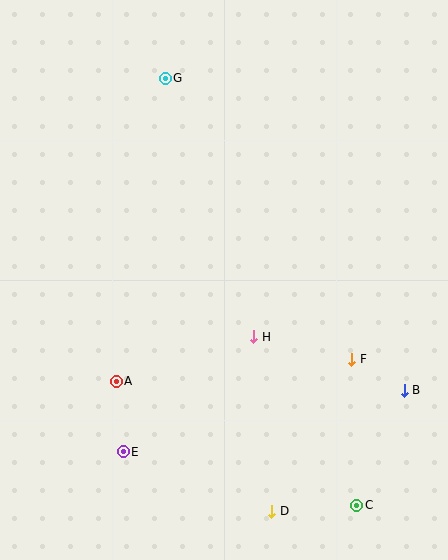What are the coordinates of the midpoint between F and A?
The midpoint between F and A is at (234, 370).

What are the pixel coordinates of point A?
Point A is at (116, 381).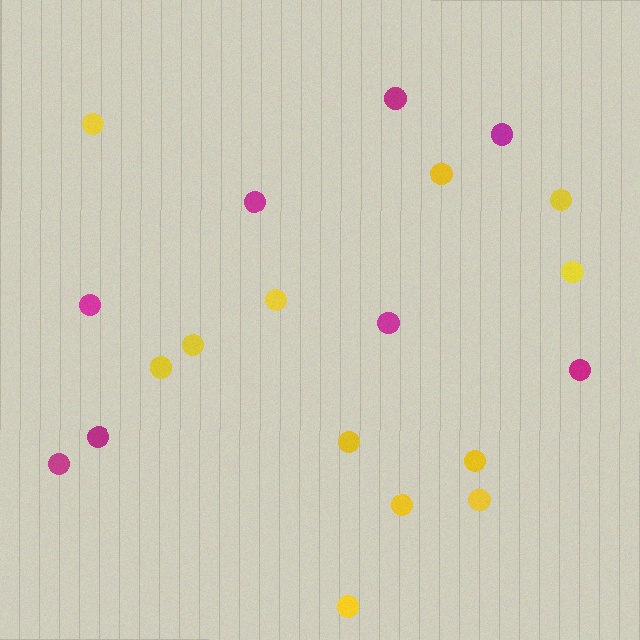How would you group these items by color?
There are 2 groups: one group of yellow circles (12) and one group of magenta circles (8).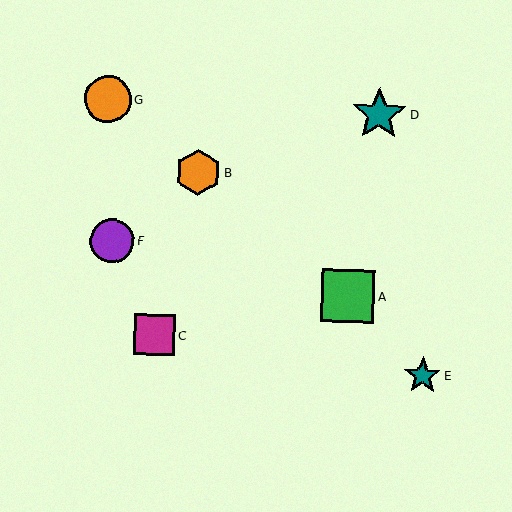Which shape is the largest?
The teal star (labeled D) is the largest.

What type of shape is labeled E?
Shape E is a teal star.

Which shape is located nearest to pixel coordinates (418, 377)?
The teal star (labeled E) at (423, 376) is nearest to that location.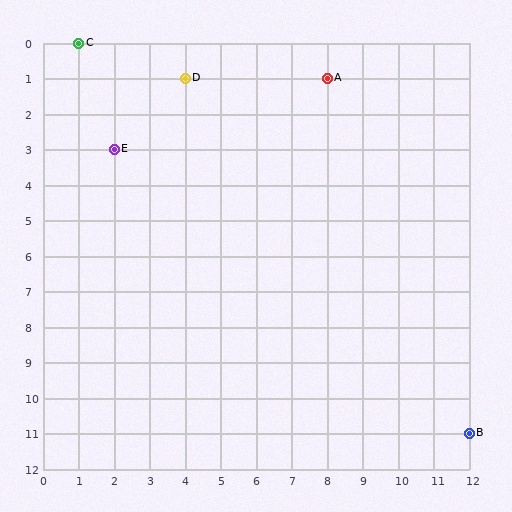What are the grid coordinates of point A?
Point A is at grid coordinates (8, 1).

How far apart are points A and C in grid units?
Points A and C are 7 columns and 1 row apart (about 7.1 grid units diagonally).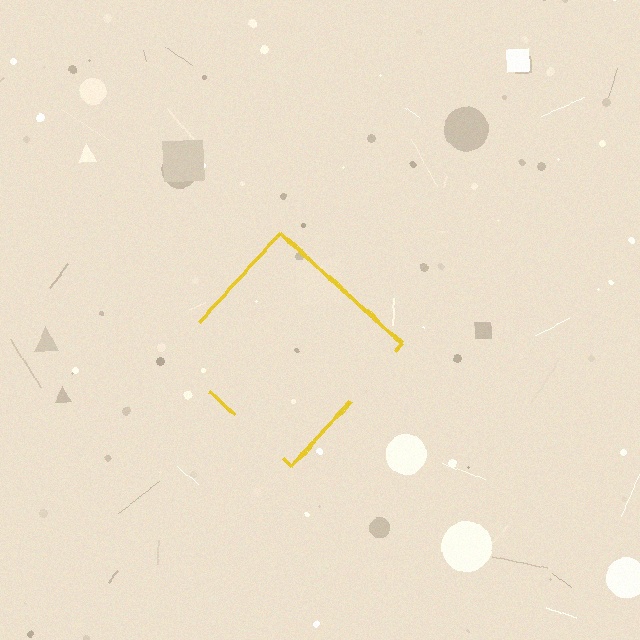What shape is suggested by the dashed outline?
The dashed outline suggests a diamond.